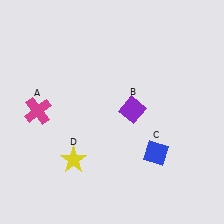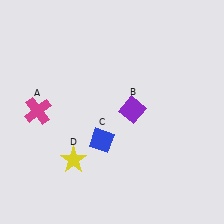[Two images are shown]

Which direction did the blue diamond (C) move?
The blue diamond (C) moved left.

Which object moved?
The blue diamond (C) moved left.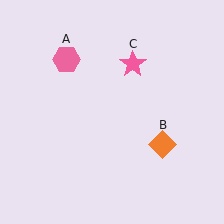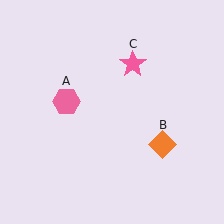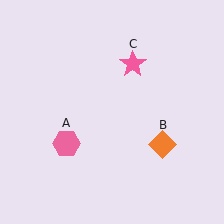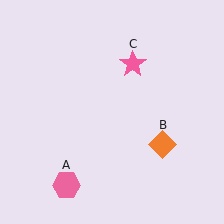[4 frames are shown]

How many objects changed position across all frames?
1 object changed position: pink hexagon (object A).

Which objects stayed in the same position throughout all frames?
Orange diamond (object B) and pink star (object C) remained stationary.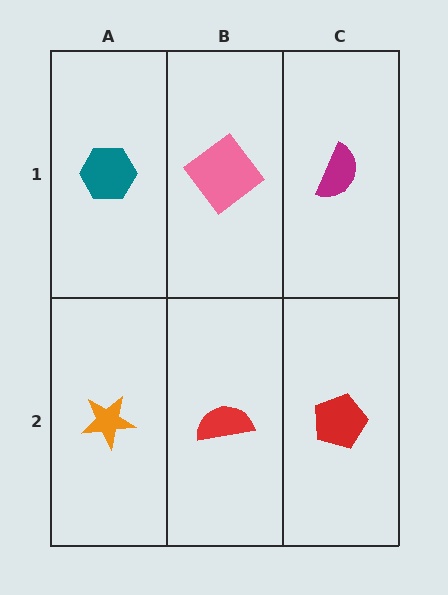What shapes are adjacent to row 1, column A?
An orange star (row 2, column A), a pink diamond (row 1, column B).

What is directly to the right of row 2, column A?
A red semicircle.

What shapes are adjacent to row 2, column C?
A magenta semicircle (row 1, column C), a red semicircle (row 2, column B).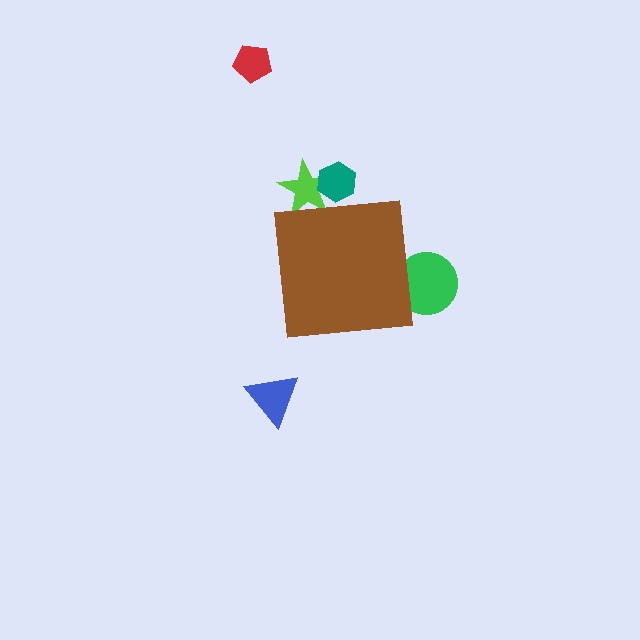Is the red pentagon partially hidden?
No, the red pentagon is fully visible.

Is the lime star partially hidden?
Yes, the lime star is partially hidden behind the brown square.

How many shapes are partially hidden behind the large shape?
3 shapes are partially hidden.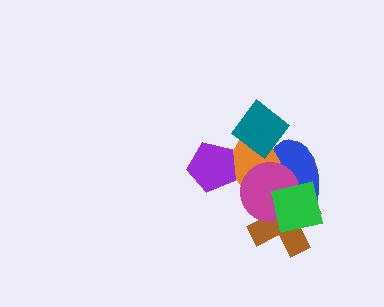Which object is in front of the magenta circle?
The green square is in front of the magenta circle.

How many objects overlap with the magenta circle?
4 objects overlap with the magenta circle.